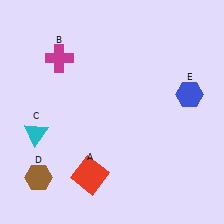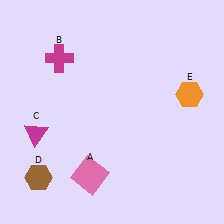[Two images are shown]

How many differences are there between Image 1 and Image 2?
There are 3 differences between the two images.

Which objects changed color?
A changed from red to pink. C changed from cyan to magenta. E changed from blue to orange.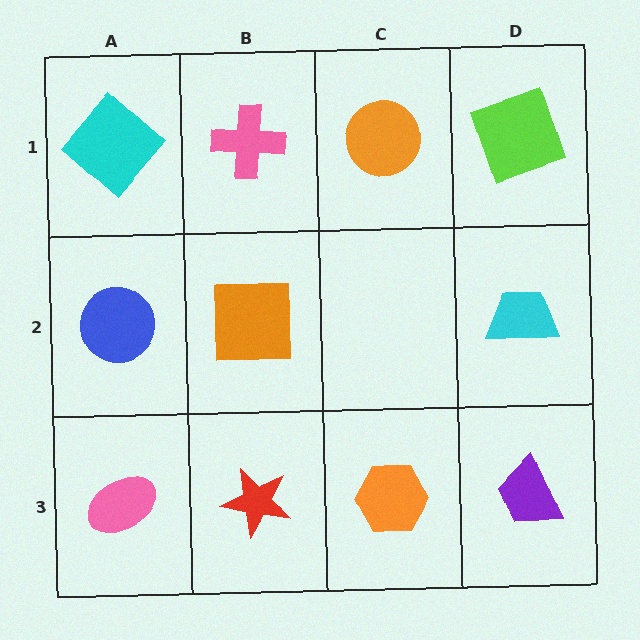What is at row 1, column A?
A cyan diamond.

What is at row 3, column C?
An orange hexagon.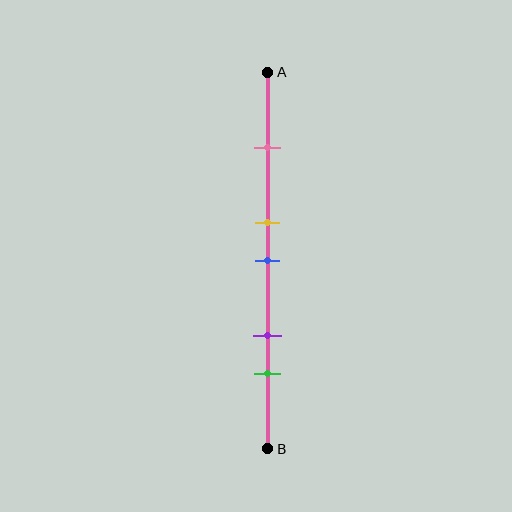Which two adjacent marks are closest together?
The yellow and blue marks are the closest adjacent pair.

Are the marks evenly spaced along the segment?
No, the marks are not evenly spaced.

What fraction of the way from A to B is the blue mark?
The blue mark is approximately 50% (0.5) of the way from A to B.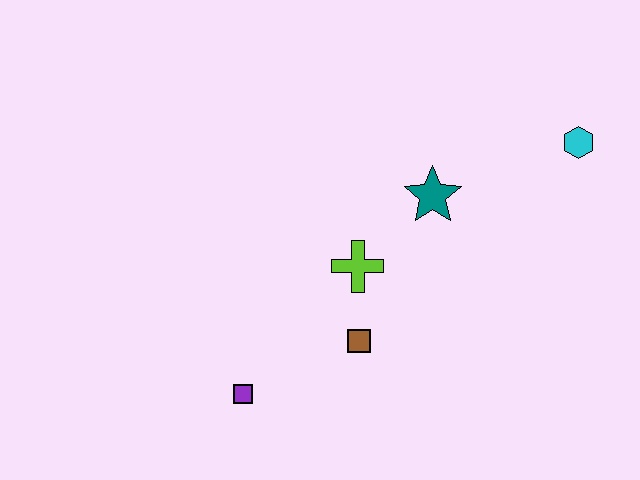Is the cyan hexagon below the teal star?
No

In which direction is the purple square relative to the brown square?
The purple square is to the left of the brown square.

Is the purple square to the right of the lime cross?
No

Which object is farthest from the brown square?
The cyan hexagon is farthest from the brown square.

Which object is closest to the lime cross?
The brown square is closest to the lime cross.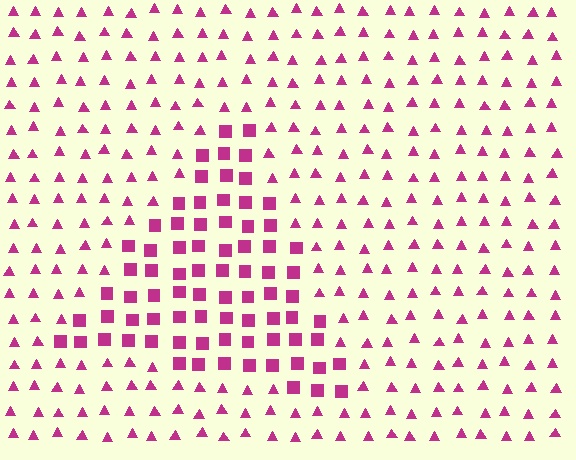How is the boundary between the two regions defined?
The boundary is defined by a change in element shape: squares inside vs. triangles outside. All elements share the same color and spacing.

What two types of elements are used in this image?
The image uses squares inside the triangle region and triangles outside it.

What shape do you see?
I see a triangle.